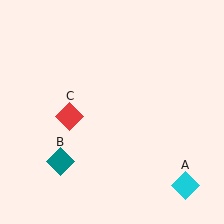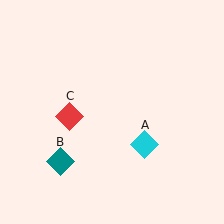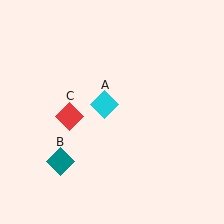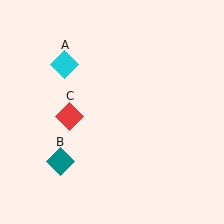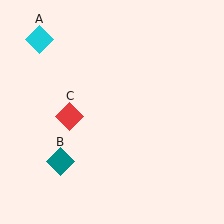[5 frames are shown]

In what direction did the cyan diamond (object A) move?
The cyan diamond (object A) moved up and to the left.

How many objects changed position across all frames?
1 object changed position: cyan diamond (object A).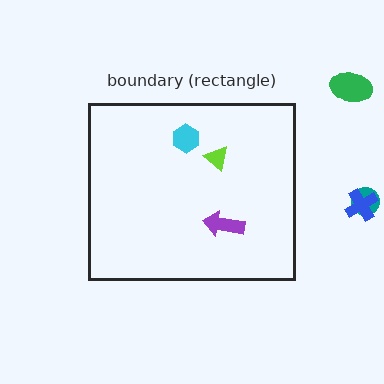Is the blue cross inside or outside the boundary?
Outside.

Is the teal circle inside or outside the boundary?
Outside.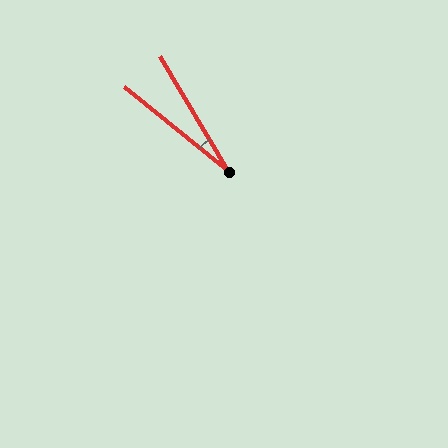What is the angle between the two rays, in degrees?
Approximately 20 degrees.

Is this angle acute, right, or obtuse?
It is acute.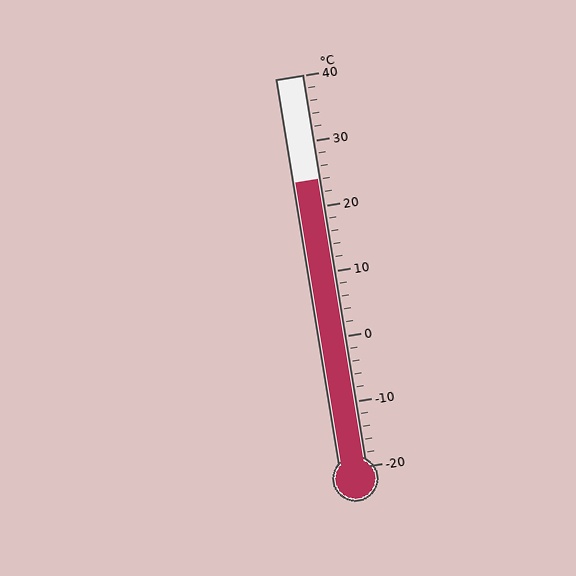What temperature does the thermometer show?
The thermometer shows approximately 24°C.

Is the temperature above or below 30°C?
The temperature is below 30°C.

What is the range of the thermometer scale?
The thermometer scale ranges from -20°C to 40°C.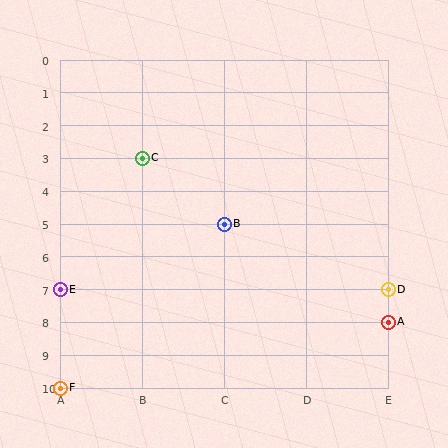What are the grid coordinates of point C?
Point C is at grid coordinates (B, 3).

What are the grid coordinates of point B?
Point B is at grid coordinates (C, 5).